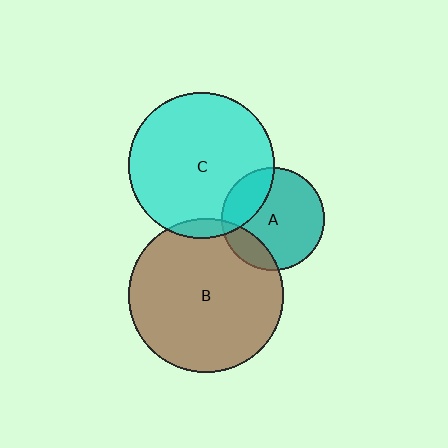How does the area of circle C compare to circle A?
Approximately 2.0 times.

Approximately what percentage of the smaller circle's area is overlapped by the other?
Approximately 25%.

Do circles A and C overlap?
Yes.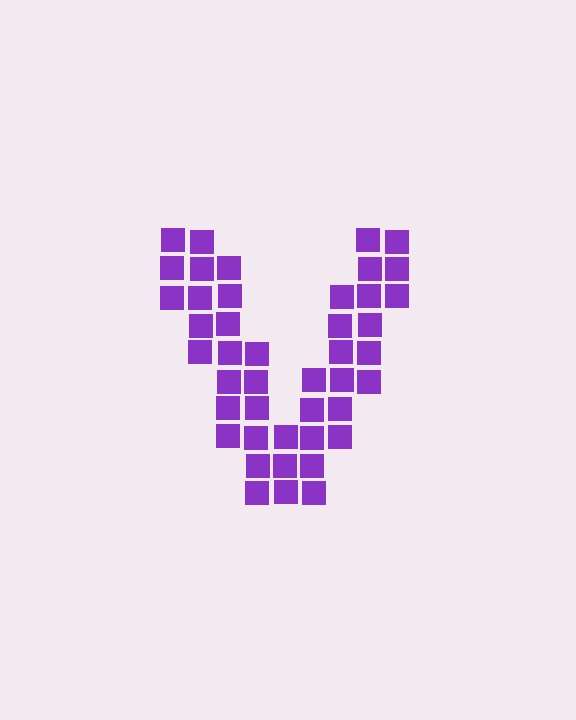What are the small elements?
The small elements are squares.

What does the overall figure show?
The overall figure shows the letter V.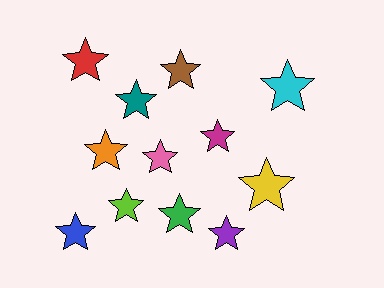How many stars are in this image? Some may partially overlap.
There are 12 stars.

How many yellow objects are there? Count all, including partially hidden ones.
There is 1 yellow object.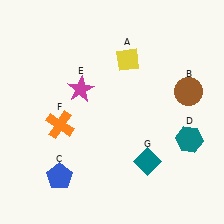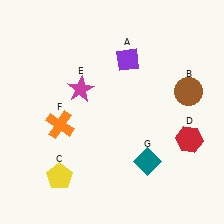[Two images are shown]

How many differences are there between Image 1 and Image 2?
There are 3 differences between the two images.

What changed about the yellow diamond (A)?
In Image 1, A is yellow. In Image 2, it changed to purple.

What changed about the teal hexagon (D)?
In Image 1, D is teal. In Image 2, it changed to red.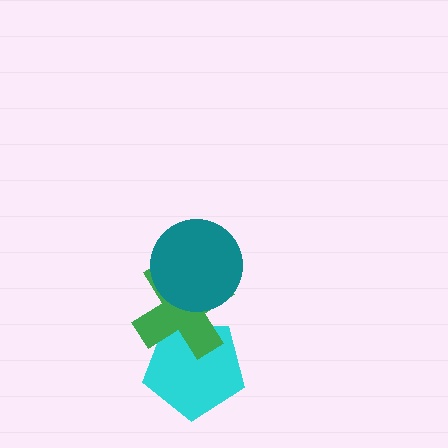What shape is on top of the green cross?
The teal circle is on top of the green cross.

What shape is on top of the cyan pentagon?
The green cross is on top of the cyan pentagon.